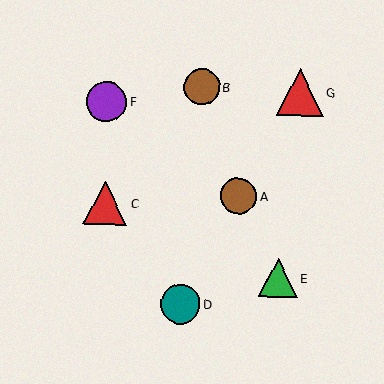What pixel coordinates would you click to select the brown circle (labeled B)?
Click at (202, 87) to select the brown circle B.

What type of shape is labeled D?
Shape D is a teal circle.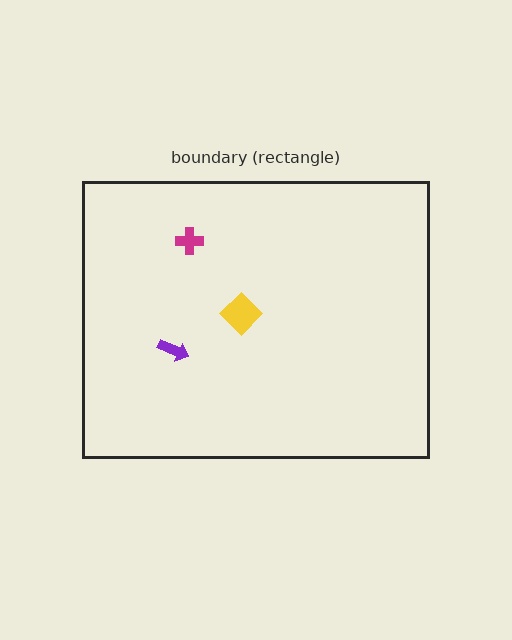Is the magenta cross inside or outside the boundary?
Inside.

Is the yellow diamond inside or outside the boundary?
Inside.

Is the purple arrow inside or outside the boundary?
Inside.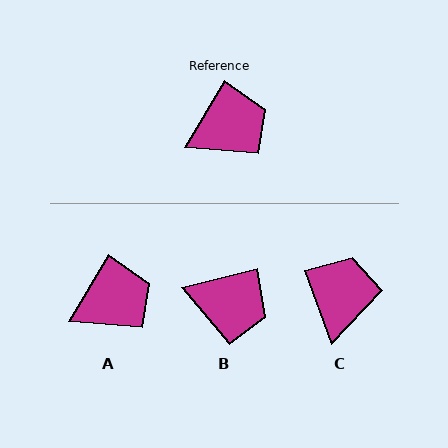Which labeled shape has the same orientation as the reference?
A.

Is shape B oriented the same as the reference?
No, it is off by about 45 degrees.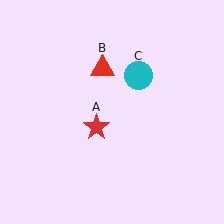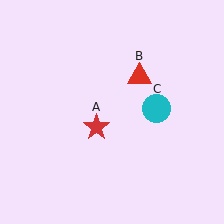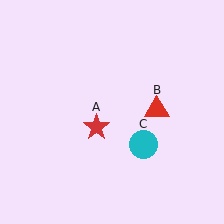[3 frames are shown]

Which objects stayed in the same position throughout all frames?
Red star (object A) remained stationary.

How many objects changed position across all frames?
2 objects changed position: red triangle (object B), cyan circle (object C).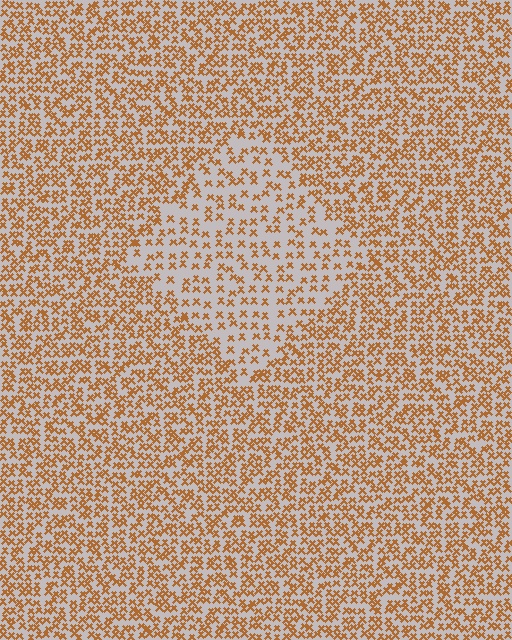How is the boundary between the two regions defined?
The boundary is defined by a change in element density (approximately 1.9x ratio). All elements are the same color, size, and shape.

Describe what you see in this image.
The image contains small brown elements arranged at two different densities. A diamond-shaped region is visible where the elements are less densely packed than the surrounding area.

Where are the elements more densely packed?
The elements are more densely packed outside the diamond boundary.